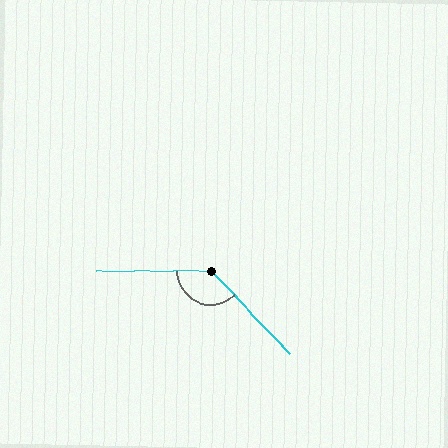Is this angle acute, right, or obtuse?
It is obtuse.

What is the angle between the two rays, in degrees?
Approximately 133 degrees.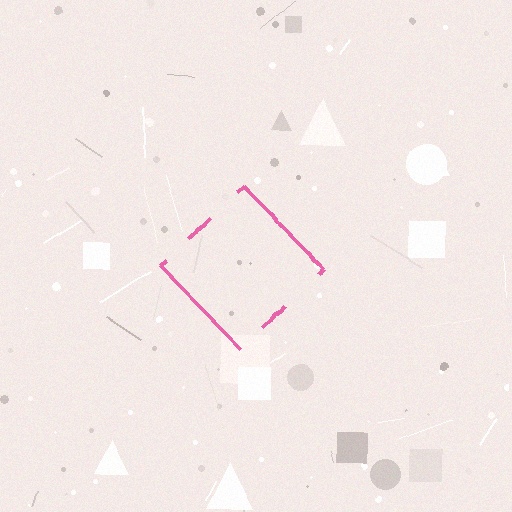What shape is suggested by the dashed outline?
The dashed outline suggests a diamond.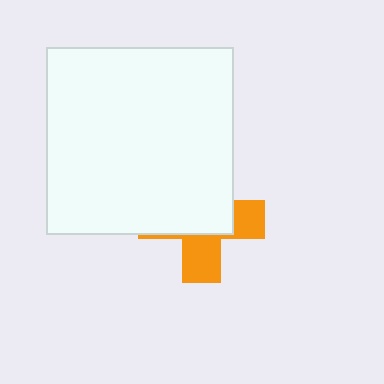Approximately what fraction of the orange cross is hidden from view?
Roughly 60% of the orange cross is hidden behind the white square.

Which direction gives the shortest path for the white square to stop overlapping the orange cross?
Moving up gives the shortest separation.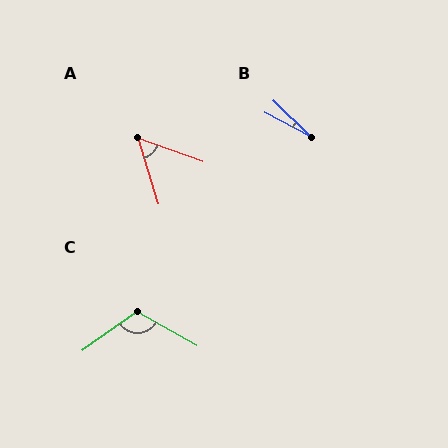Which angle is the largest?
C, at approximately 115 degrees.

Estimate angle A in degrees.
Approximately 53 degrees.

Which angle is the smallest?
B, at approximately 17 degrees.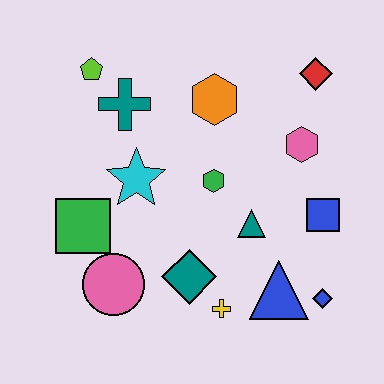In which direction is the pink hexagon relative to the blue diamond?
The pink hexagon is above the blue diamond.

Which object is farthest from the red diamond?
The pink circle is farthest from the red diamond.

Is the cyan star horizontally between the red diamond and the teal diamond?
No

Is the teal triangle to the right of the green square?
Yes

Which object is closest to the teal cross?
The lime pentagon is closest to the teal cross.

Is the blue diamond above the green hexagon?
No